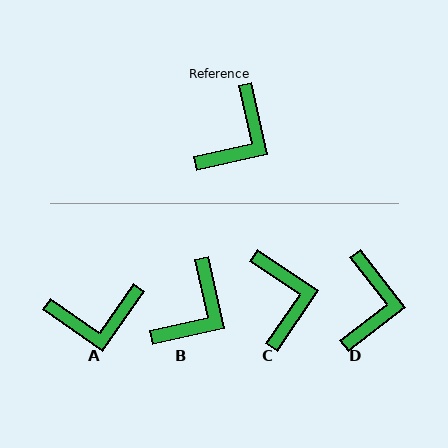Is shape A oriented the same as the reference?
No, it is off by about 48 degrees.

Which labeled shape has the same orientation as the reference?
B.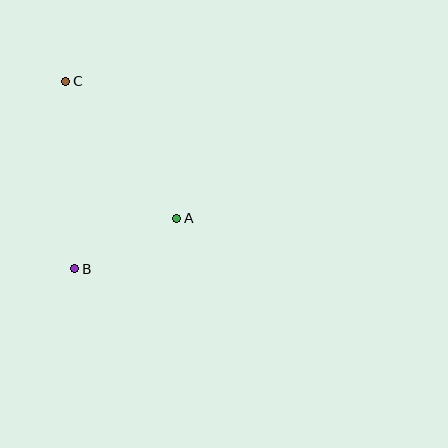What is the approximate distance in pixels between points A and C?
The distance between A and C is approximately 176 pixels.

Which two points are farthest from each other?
Points B and C are farthest from each other.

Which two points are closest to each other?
Points A and B are closest to each other.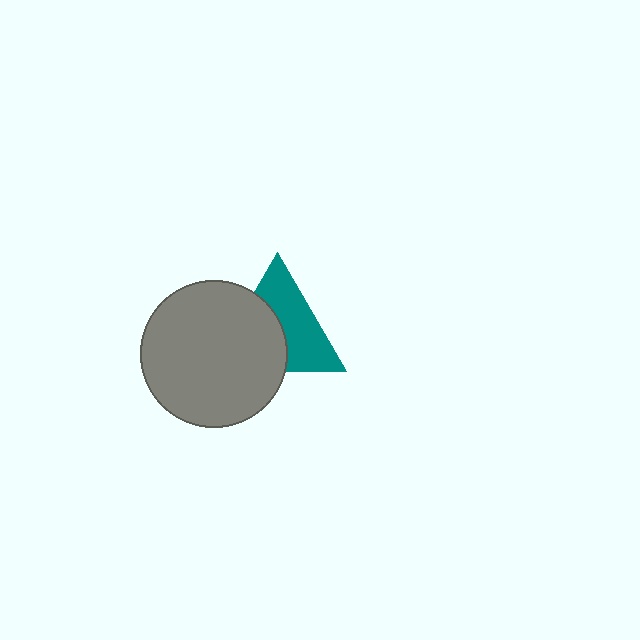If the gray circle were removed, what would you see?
You would see the complete teal triangle.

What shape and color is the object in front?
The object in front is a gray circle.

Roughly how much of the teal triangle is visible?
About half of it is visible (roughly 53%).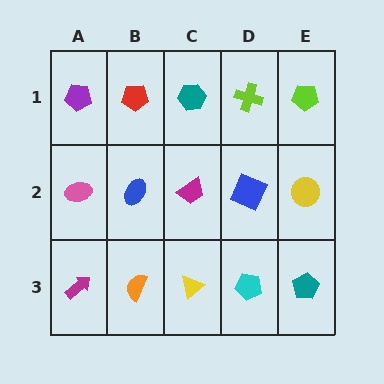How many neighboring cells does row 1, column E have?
2.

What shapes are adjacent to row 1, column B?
A blue ellipse (row 2, column B), a purple pentagon (row 1, column A), a teal hexagon (row 1, column C).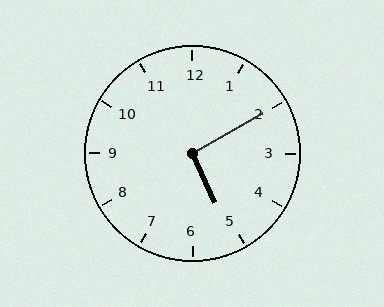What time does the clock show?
5:10.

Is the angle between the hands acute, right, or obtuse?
It is right.